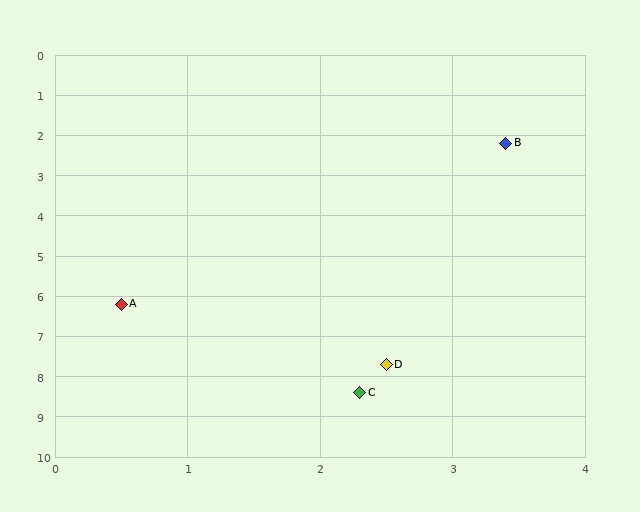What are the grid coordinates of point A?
Point A is at approximately (0.5, 6.2).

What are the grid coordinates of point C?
Point C is at approximately (2.3, 8.4).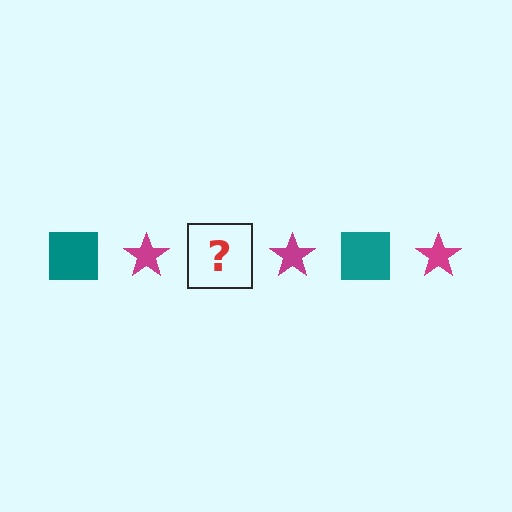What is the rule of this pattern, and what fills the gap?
The rule is that the pattern alternates between teal square and magenta star. The gap should be filled with a teal square.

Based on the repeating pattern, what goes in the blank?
The blank should be a teal square.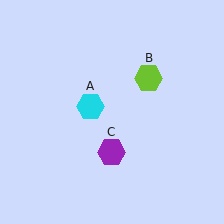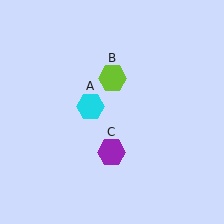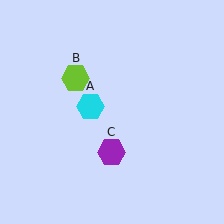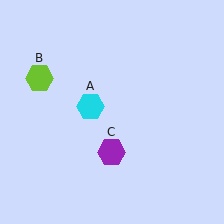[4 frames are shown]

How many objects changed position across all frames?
1 object changed position: lime hexagon (object B).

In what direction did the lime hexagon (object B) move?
The lime hexagon (object B) moved left.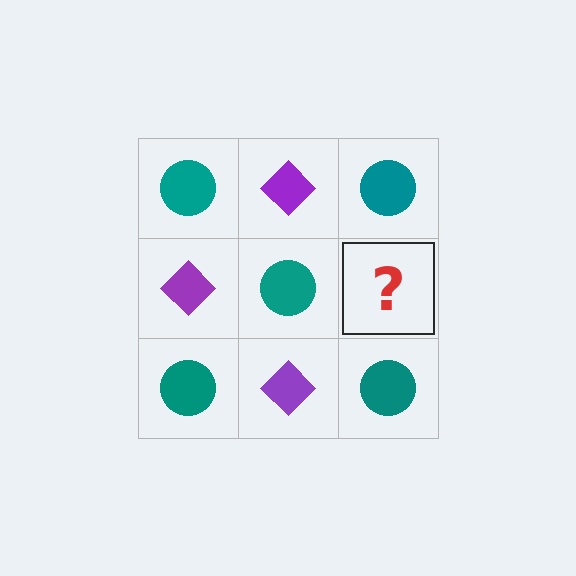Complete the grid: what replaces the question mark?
The question mark should be replaced with a purple diamond.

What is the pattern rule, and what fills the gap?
The rule is that it alternates teal circle and purple diamond in a checkerboard pattern. The gap should be filled with a purple diamond.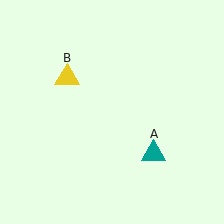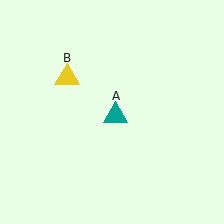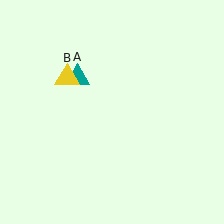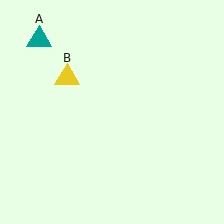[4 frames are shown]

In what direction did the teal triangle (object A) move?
The teal triangle (object A) moved up and to the left.